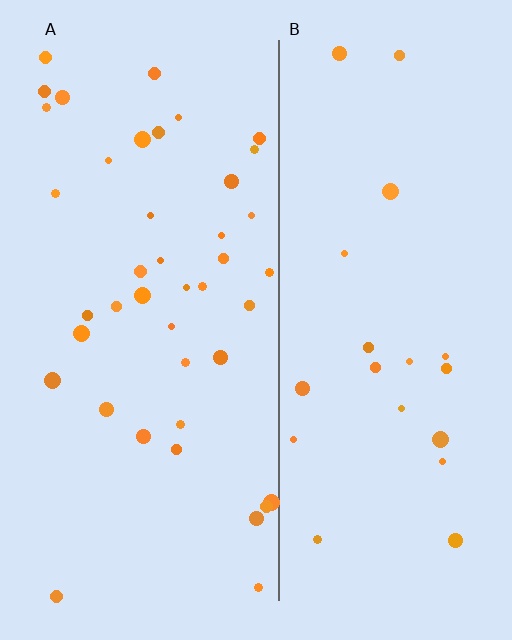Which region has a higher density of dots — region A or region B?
A (the left).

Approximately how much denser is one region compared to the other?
Approximately 2.0× — region A over region B.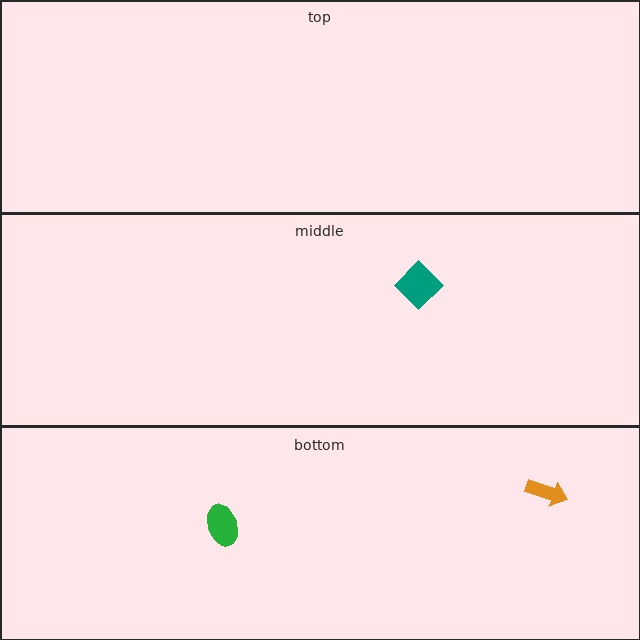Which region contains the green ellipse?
The bottom region.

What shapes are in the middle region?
The teal diamond.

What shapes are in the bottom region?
The green ellipse, the orange arrow.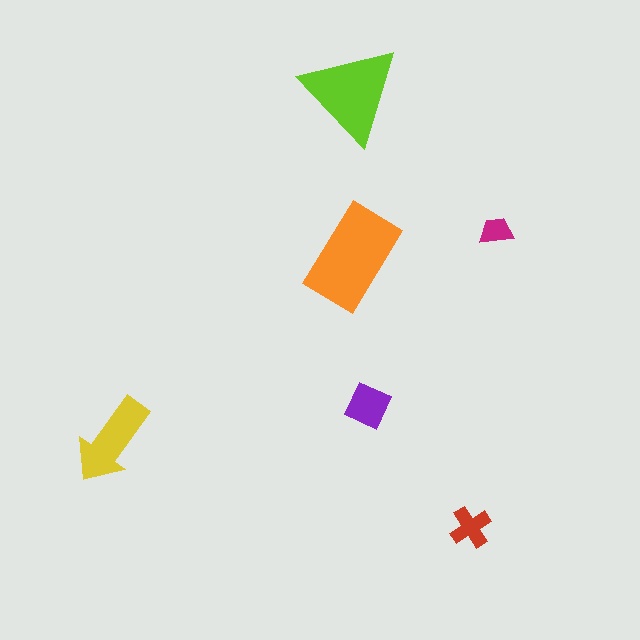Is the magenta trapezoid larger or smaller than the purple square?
Smaller.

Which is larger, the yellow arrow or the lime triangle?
The lime triangle.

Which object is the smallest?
The magenta trapezoid.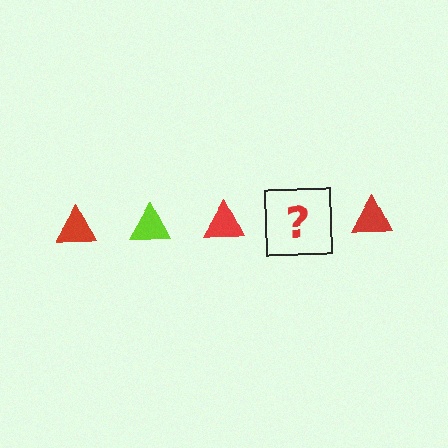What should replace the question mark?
The question mark should be replaced with a lime triangle.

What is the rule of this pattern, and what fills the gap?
The rule is that the pattern cycles through red, lime triangles. The gap should be filled with a lime triangle.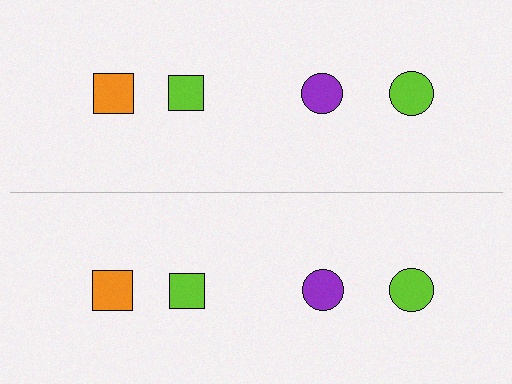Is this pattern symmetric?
Yes, this pattern has bilateral (reflection) symmetry.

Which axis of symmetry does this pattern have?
The pattern has a horizontal axis of symmetry running through the center of the image.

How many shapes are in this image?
There are 8 shapes in this image.